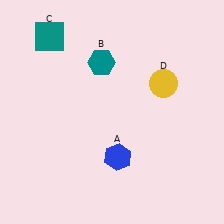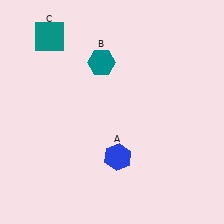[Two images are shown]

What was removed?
The yellow circle (D) was removed in Image 2.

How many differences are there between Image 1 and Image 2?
There is 1 difference between the two images.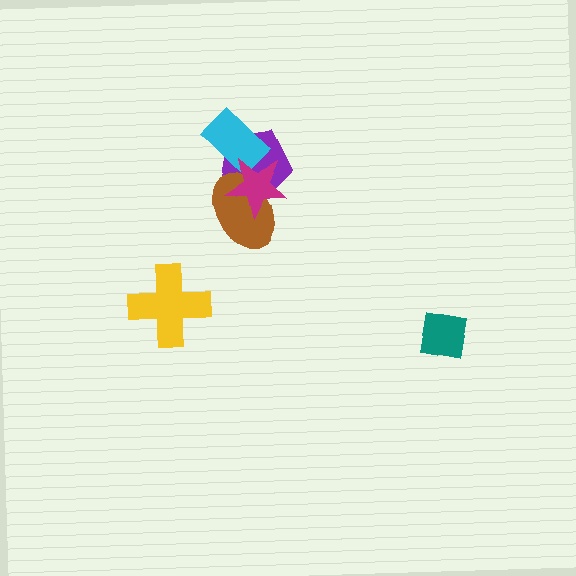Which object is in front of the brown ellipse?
The magenta star is in front of the brown ellipse.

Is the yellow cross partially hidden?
No, no other shape covers it.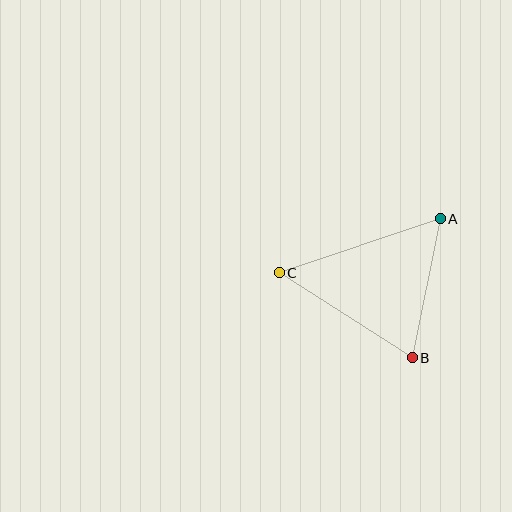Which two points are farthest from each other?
Points A and C are farthest from each other.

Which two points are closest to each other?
Points A and B are closest to each other.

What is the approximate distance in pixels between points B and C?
The distance between B and C is approximately 158 pixels.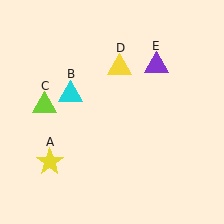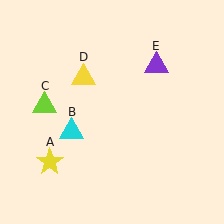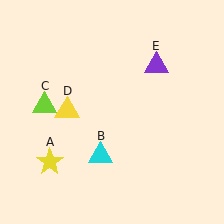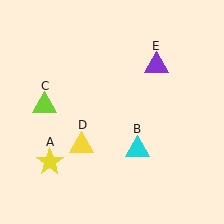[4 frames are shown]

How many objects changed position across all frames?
2 objects changed position: cyan triangle (object B), yellow triangle (object D).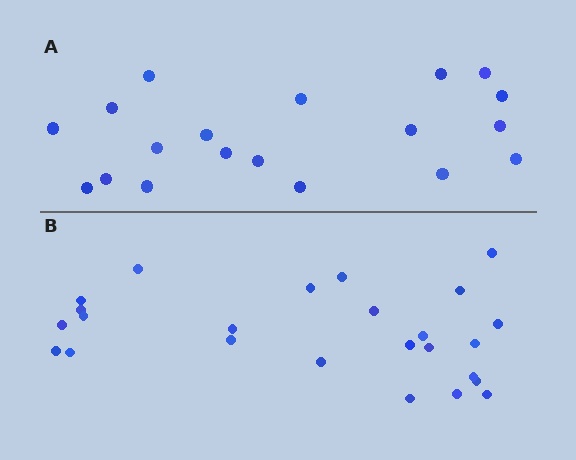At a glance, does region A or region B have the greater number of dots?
Region B (the bottom region) has more dots.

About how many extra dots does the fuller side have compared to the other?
Region B has about 6 more dots than region A.